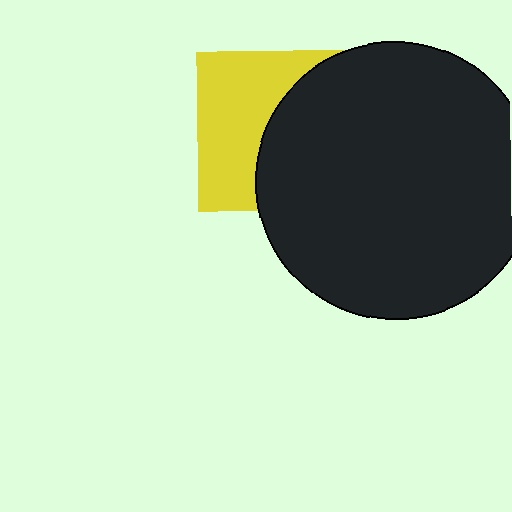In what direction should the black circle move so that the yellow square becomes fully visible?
The black circle should move right. That is the shortest direction to clear the overlap and leave the yellow square fully visible.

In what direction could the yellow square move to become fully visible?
The yellow square could move left. That would shift it out from behind the black circle entirely.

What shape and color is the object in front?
The object in front is a black circle.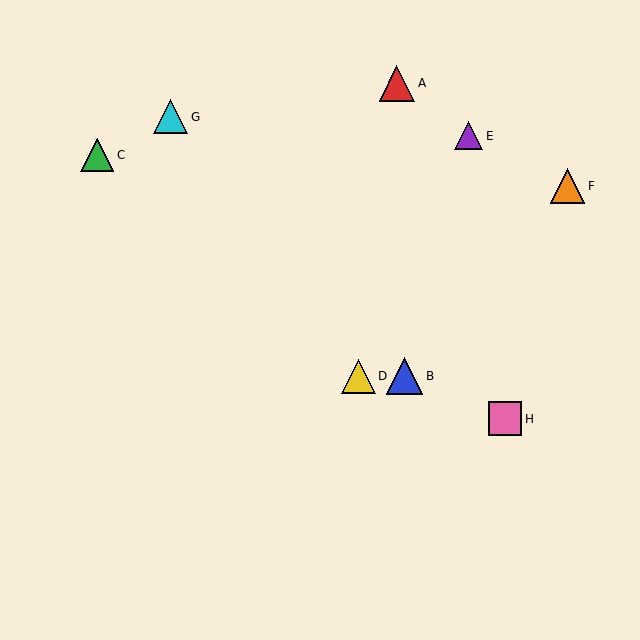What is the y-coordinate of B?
Object B is at y≈376.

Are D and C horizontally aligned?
No, D is at y≈376 and C is at y≈155.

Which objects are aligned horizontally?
Objects B, D are aligned horizontally.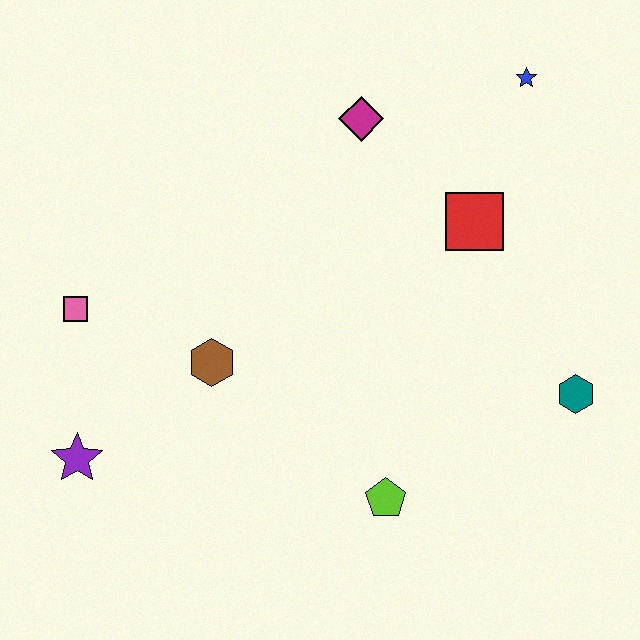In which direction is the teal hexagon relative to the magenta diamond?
The teal hexagon is below the magenta diamond.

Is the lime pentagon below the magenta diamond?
Yes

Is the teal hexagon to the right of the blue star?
Yes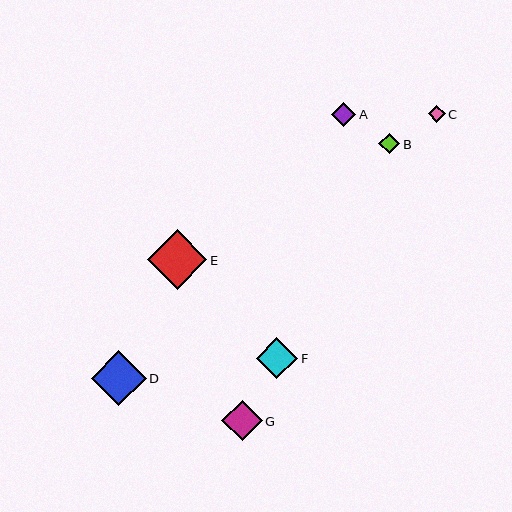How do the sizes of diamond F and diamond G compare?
Diamond F and diamond G are approximately the same size.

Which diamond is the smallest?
Diamond C is the smallest with a size of approximately 16 pixels.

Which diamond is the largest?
Diamond E is the largest with a size of approximately 60 pixels.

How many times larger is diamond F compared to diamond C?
Diamond F is approximately 2.6 times the size of diamond C.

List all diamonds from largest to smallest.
From largest to smallest: E, D, F, G, A, B, C.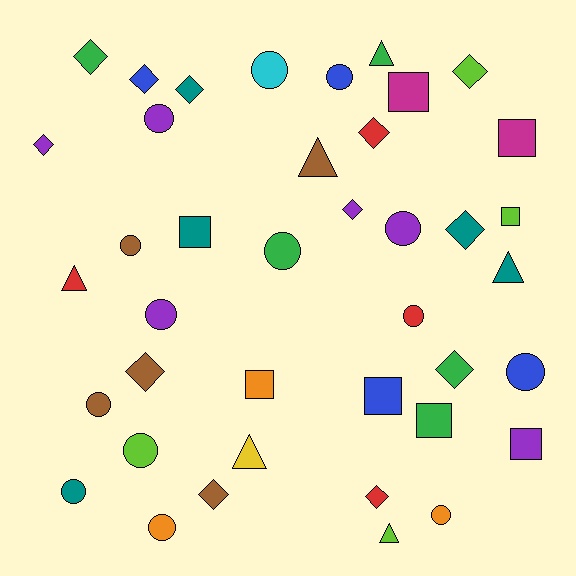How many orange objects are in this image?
There are 3 orange objects.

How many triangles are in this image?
There are 6 triangles.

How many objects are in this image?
There are 40 objects.